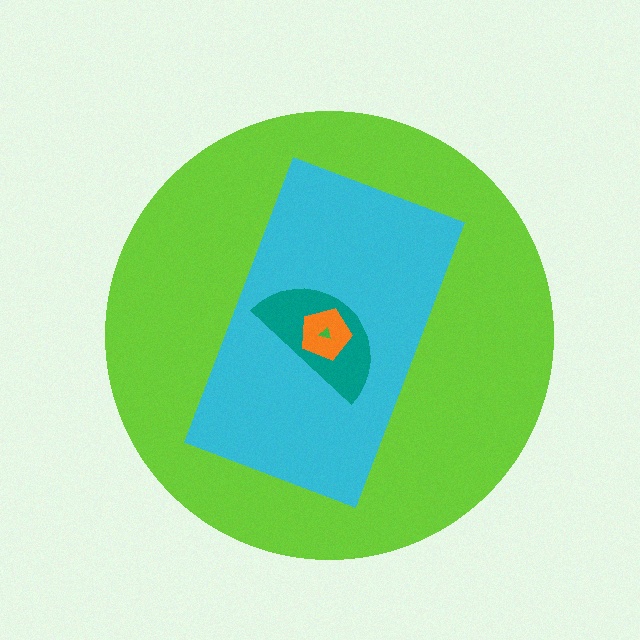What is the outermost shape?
The lime circle.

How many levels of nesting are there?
5.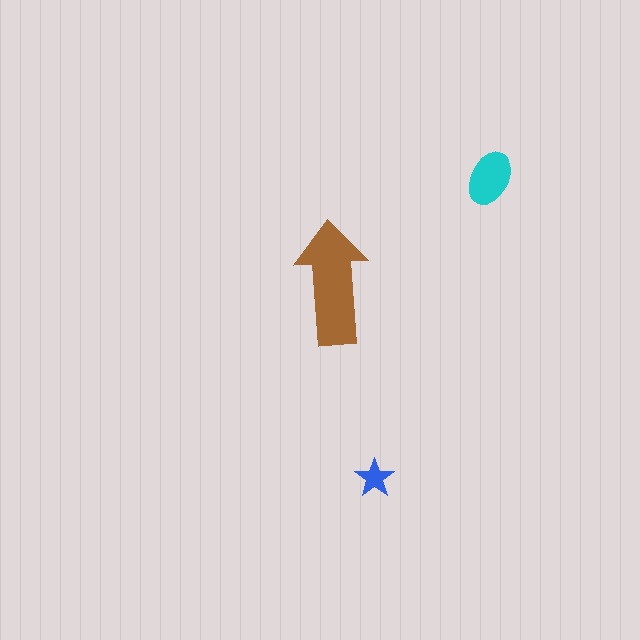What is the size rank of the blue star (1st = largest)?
3rd.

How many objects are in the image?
There are 3 objects in the image.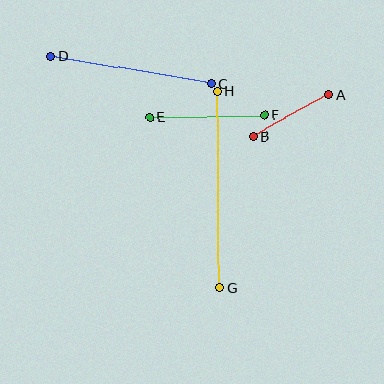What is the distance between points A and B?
The distance is approximately 87 pixels.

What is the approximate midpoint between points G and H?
The midpoint is at approximately (218, 189) pixels.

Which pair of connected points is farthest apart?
Points G and H are farthest apart.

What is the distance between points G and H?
The distance is approximately 197 pixels.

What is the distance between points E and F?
The distance is approximately 115 pixels.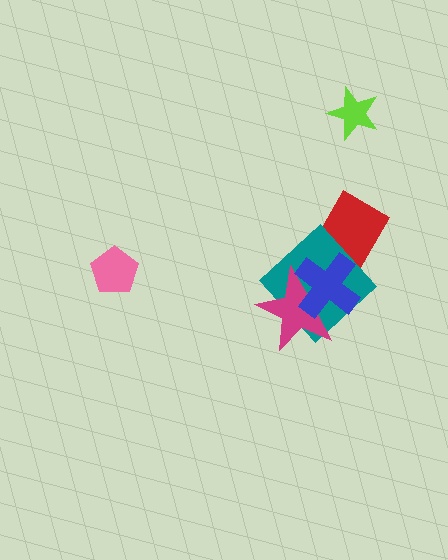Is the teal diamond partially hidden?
Yes, it is partially covered by another shape.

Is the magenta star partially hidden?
Yes, it is partially covered by another shape.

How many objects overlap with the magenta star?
2 objects overlap with the magenta star.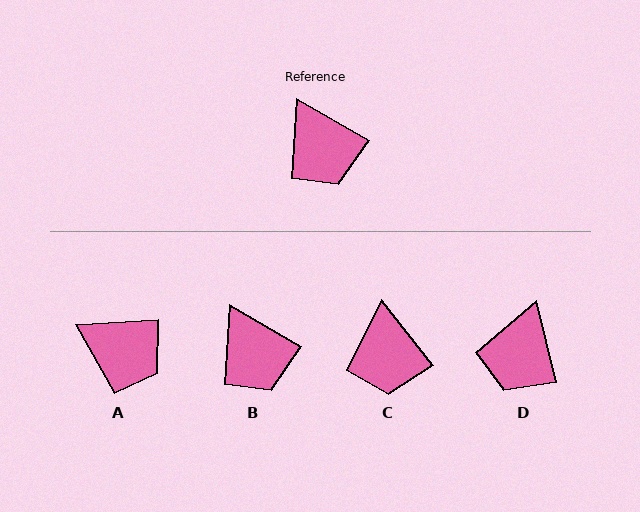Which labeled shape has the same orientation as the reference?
B.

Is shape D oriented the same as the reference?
No, it is off by about 46 degrees.